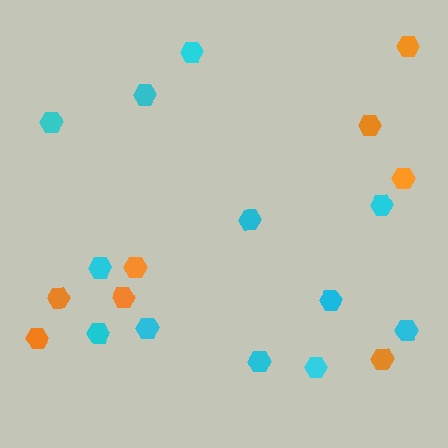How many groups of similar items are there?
There are 2 groups: one group of cyan hexagons (12) and one group of orange hexagons (8).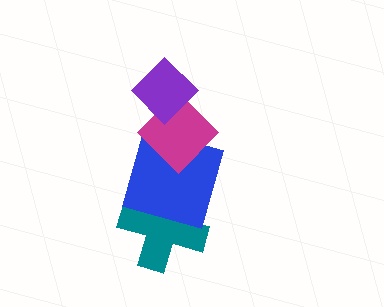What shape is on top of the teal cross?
The blue square is on top of the teal cross.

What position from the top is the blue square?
The blue square is 3rd from the top.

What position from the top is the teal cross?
The teal cross is 4th from the top.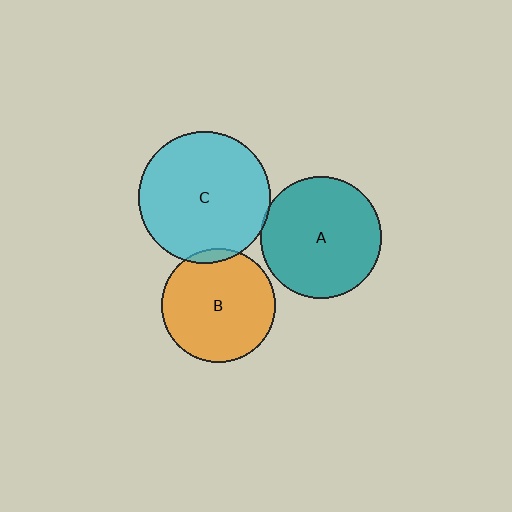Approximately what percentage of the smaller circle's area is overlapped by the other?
Approximately 5%.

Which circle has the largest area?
Circle C (cyan).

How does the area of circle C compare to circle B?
Approximately 1.3 times.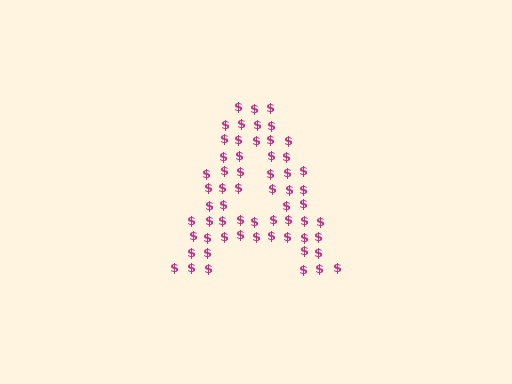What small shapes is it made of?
It is made of small dollar signs.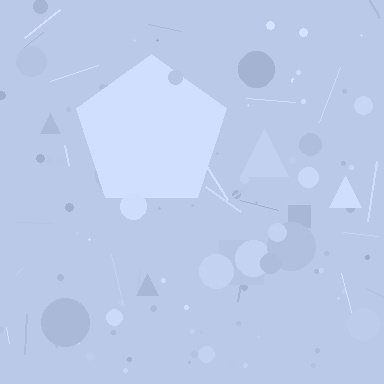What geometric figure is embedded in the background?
A pentagon is embedded in the background.